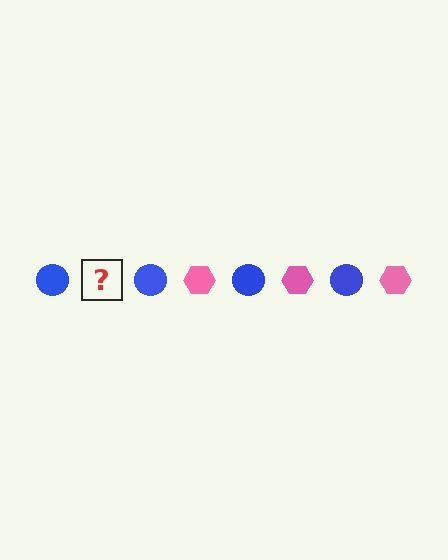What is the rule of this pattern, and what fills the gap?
The rule is that the pattern alternates between blue circle and pink hexagon. The gap should be filled with a pink hexagon.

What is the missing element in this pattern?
The missing element is a pink hexagon.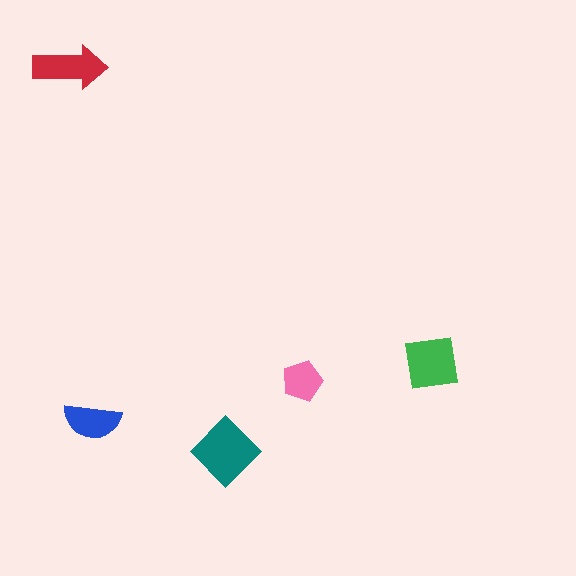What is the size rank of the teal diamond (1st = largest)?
1st.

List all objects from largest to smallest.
The teal diamond, the green square, the red arrow, the blue semicircle, the pink pentagon.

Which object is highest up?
The red arrow is topmost.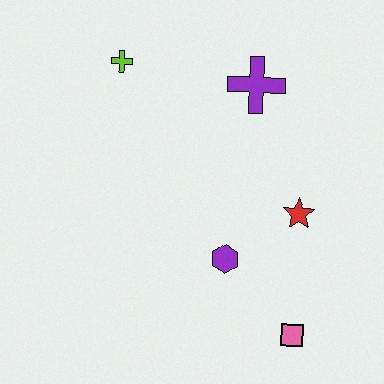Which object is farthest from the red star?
The lime cross is farthest from the red star.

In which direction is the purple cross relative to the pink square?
The purple cross is above the pink square.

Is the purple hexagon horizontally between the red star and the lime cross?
Yes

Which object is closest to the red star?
The purple hexagon is closest to the red star.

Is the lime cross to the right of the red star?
No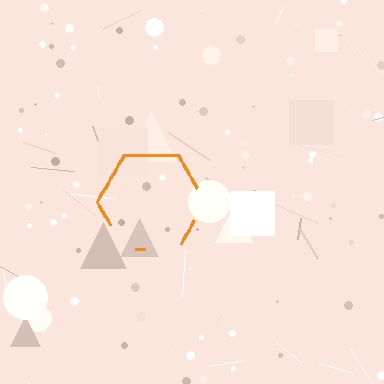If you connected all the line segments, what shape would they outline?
They would outline a hexagon.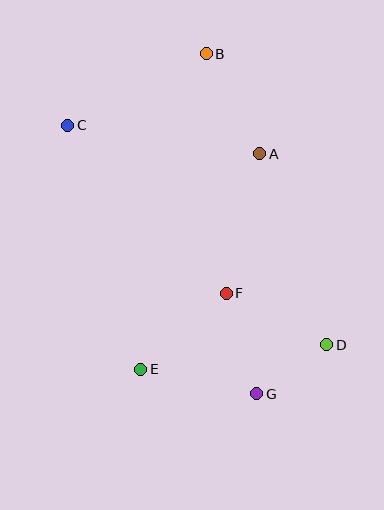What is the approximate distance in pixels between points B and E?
The distance between B and E is approximately 322 pixels.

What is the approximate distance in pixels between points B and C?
The distance between B and C is approximately 156 pixels.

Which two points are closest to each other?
Points D and G are closest to each other.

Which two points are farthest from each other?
Points B and G are farthest from each other.